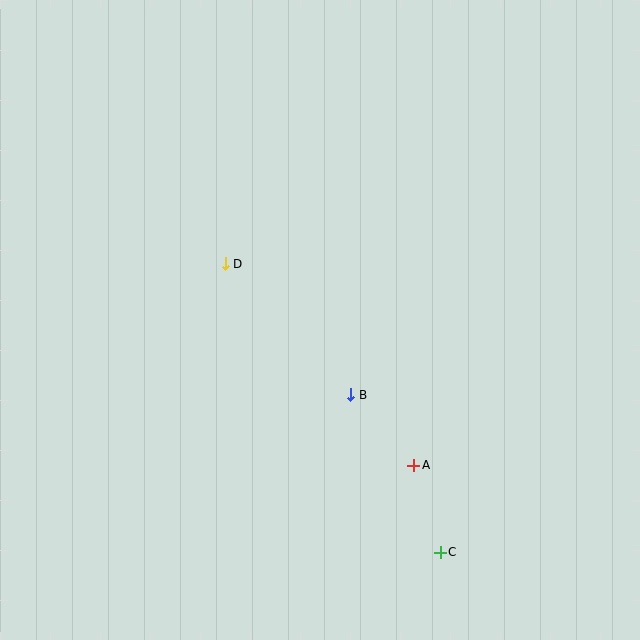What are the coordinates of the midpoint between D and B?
The midpoint between D and B is at (288, 329).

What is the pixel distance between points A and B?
The distance between A and B is 94 pixels.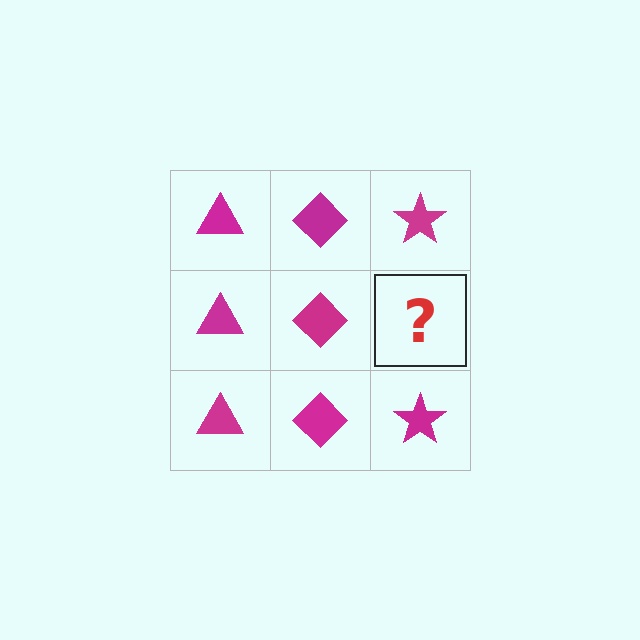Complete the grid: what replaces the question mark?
The question mark should be replaced with a magenta star.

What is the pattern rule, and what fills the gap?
The rule is that each column has a consistent shape. The gap should be filled with a magenta star.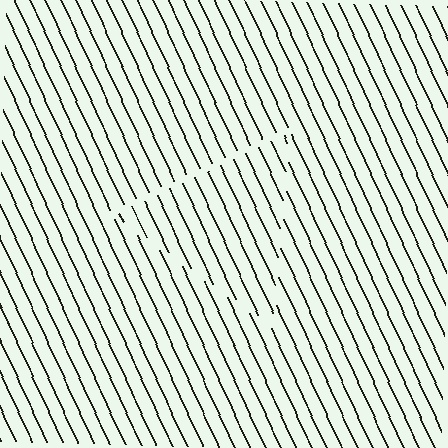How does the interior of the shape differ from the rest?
The interior of the shape contains the same grating, shifted by half a period — the contour is defined by the phase discontinuity where line-ends from the inner and outer gratings abut.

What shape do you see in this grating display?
An illusory triangle. The interior of the shape contains the same grating, shifted by half a period — the contour is defined by the phase discontinuity where line-ends from the inner and outer gratings abut.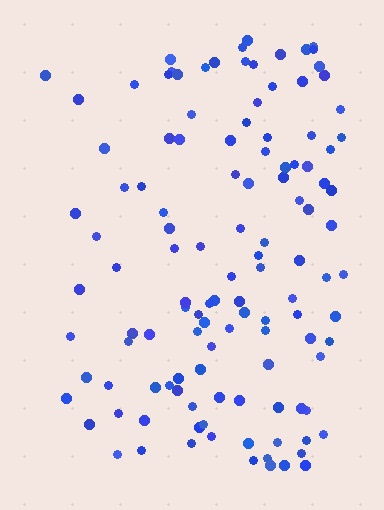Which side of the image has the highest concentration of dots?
The right.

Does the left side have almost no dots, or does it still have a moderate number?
Still a moderate number, just noticeably fewer than the right.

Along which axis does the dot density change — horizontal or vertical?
Horizontal.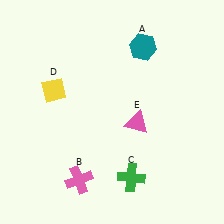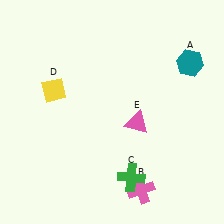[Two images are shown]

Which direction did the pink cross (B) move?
The pink cross (B) moved right.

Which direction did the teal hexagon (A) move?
The teal hexagon (A) moved right.